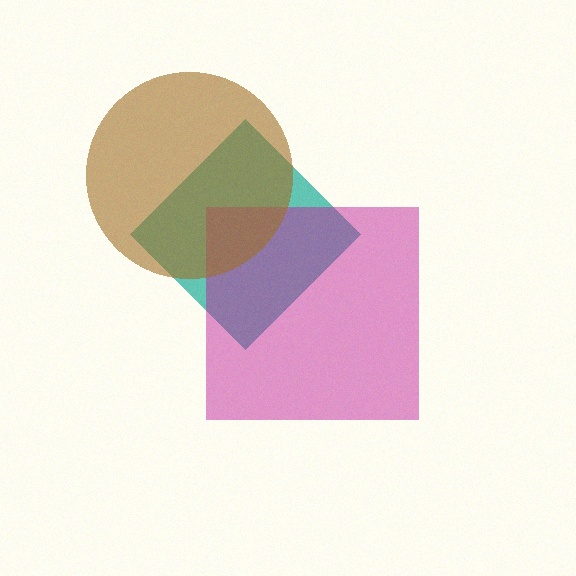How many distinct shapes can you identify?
There are 3 distinct shapes: a teal diamond, a magenta square, a brown circle.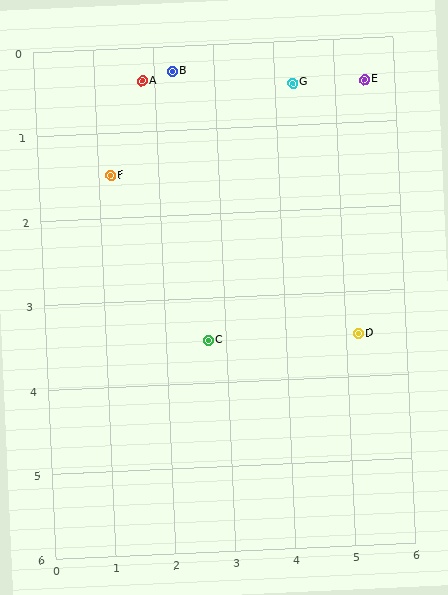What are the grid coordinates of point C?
Point C is at approximately (2.7, 3.5).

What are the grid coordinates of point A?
Point A is at approximately (1.8, 0.4).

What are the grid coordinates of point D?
Point D is at approximately (5.2, 3.5).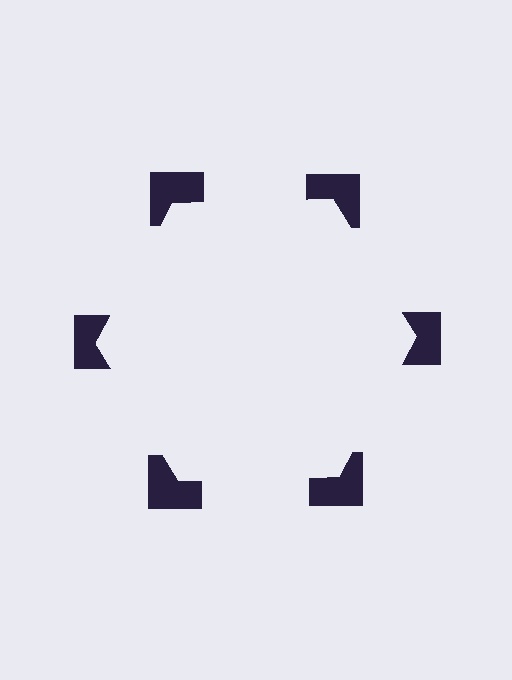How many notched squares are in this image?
There are 6 — one at each vertex of the illusory hexagon.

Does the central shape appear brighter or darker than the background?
It typically appears slightly brighter than the background, even though no actual brightness change is drawn.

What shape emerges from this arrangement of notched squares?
An illusory hexagon — its edges are inferred from the aligned wedge cuts in the notched squares, not physically drawn.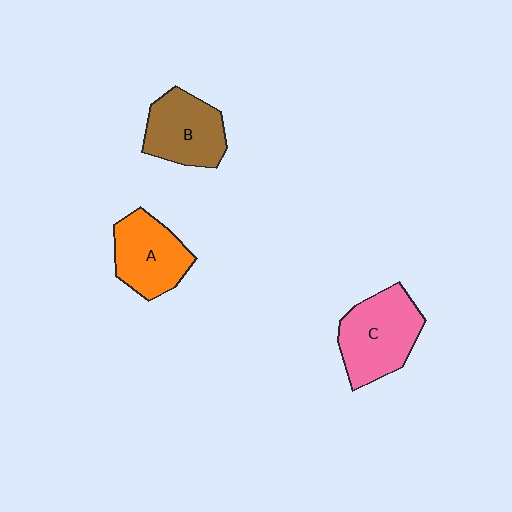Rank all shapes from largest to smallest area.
From largest to smallest: C (pink), B (brown), A (orange).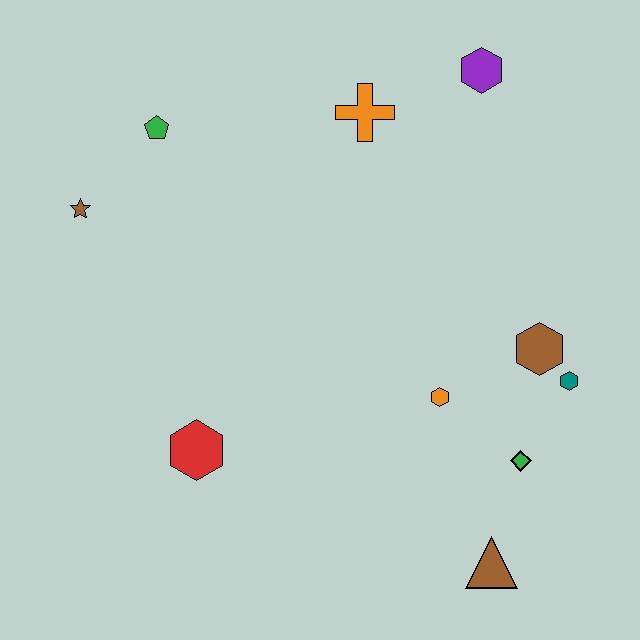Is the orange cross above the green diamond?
Yes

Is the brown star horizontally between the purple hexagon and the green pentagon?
No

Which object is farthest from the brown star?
The brown triangle is farthest from the brown star.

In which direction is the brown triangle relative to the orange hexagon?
The brown triangle is below the orange hexagon.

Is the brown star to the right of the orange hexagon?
No